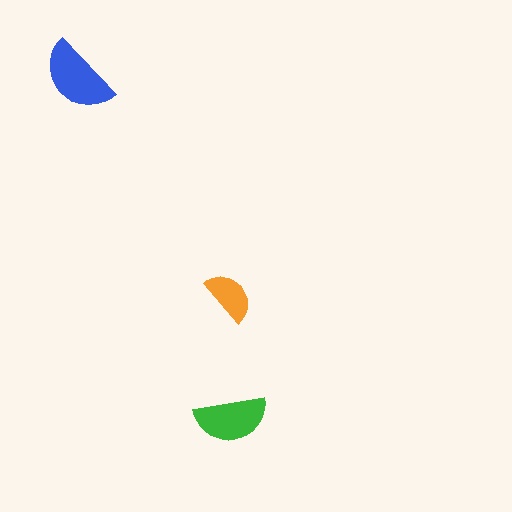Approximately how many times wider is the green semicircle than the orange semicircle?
About 1.5 times wider.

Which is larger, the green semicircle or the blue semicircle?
The blue one.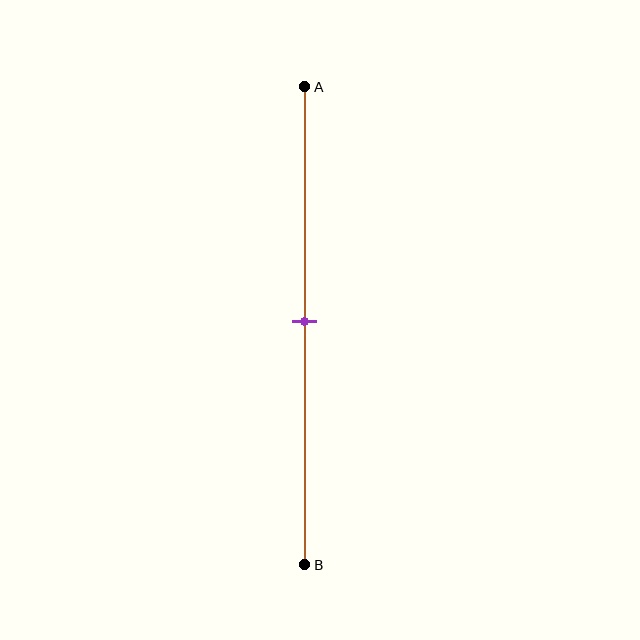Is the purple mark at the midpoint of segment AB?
Yes, the mark is approximately at the midpoint.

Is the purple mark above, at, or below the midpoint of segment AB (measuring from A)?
The purple mark is approximately at the midpoint of segment AB.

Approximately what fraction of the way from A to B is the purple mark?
The purple mark is approximately 50% of the way from A to B.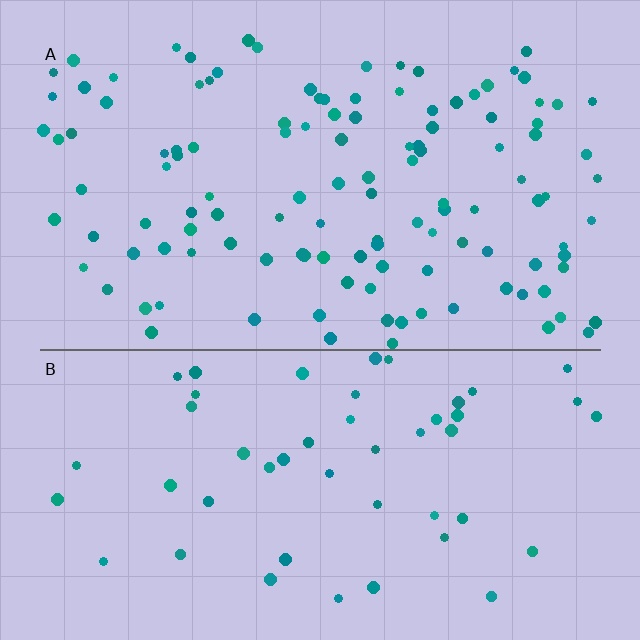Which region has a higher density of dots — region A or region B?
A (the top).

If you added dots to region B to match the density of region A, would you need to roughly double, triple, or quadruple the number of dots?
Approximately double.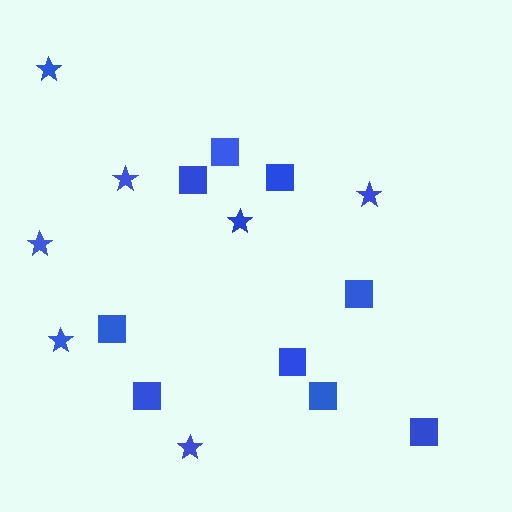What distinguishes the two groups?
There are 2 groups: one group of stars (7) and one group of squares (9).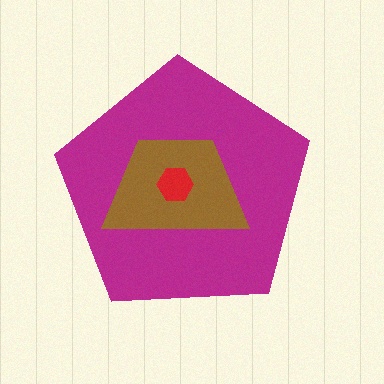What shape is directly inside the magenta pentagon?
The brown trapezoid.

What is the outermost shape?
The magenta pentagon.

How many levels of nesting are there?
3.